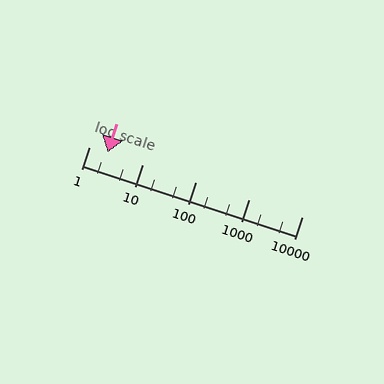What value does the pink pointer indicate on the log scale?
The pointer indicates approximately 2.2.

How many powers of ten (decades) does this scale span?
The scale spans 4 decades, from 1 to 10000.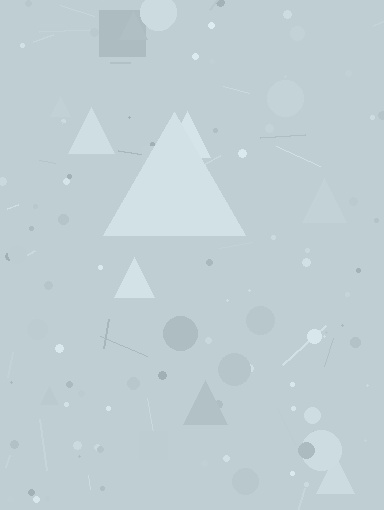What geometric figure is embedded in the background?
A triangle is embedded in the background.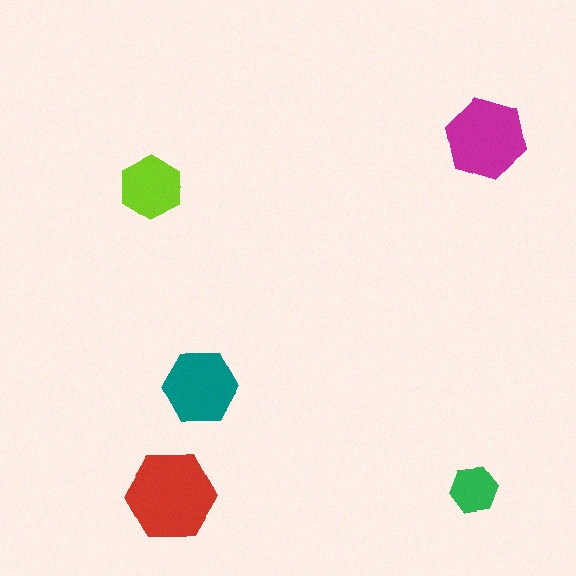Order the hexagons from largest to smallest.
the red one, the magenta one, the teal one, the lime one, the green one.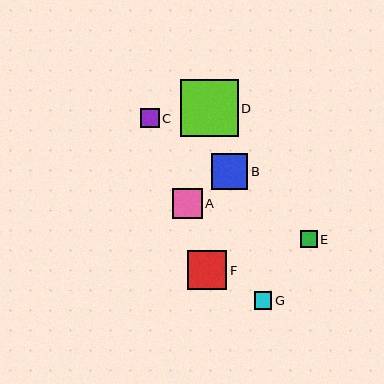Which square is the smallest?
Square E is the smallest with a size of approximately 17 pixels.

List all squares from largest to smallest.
From largest to smallest: D, F, B, A, C, G, E.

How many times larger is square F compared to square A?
Square F is approximately 1.3 times the size of square A.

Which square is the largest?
Square D is the largest with a size of approximately 57 pixels.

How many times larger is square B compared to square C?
Square B is approximately 1.9 times the size of square C.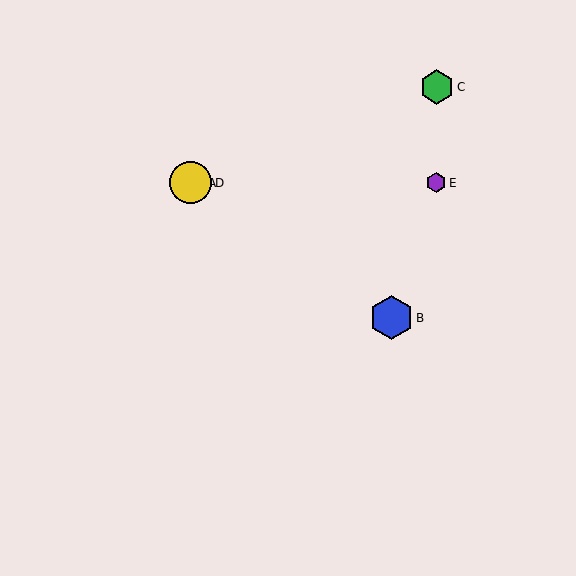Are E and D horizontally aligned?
Yes, both are at y≈183.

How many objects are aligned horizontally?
3 objects (A, D, E) are aligned horizontally.